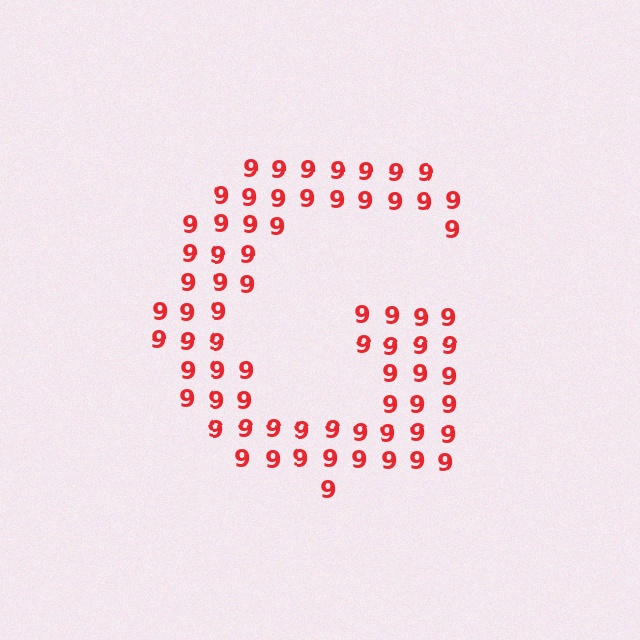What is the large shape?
The large shape is the letter G.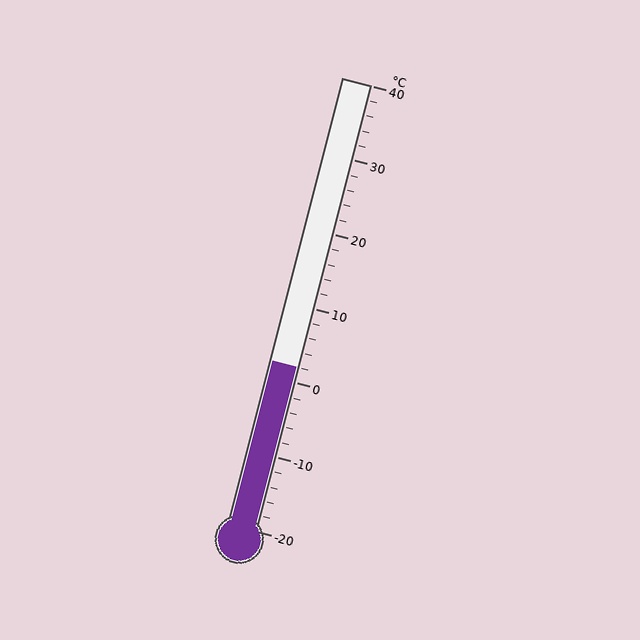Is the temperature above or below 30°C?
The temperature is below 30°C.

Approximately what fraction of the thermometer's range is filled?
The thermometer is filled to approximately 35% of its range.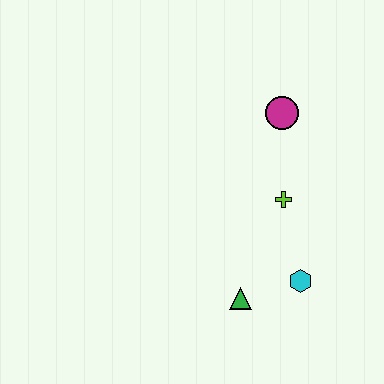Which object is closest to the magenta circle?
The lime cross is closest to the magenta circle.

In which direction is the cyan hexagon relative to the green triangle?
The cyan hexagon is to the right of the green triangle.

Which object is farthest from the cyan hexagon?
The magenta circle is farthest from the cyan hexagon.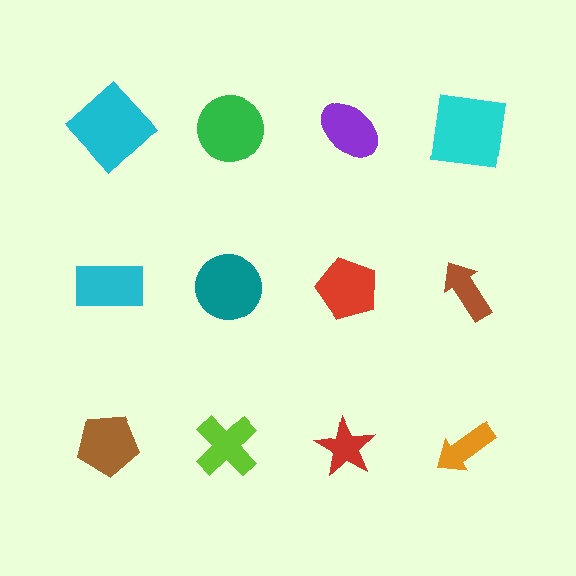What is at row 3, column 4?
An orange arrow.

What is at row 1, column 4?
A cyan square.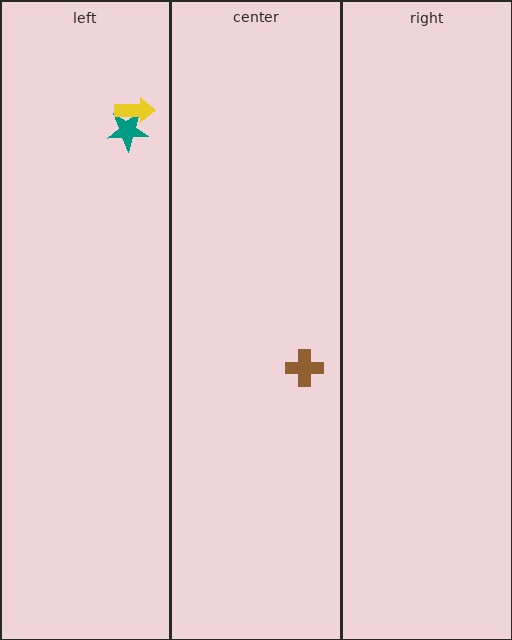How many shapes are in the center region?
1.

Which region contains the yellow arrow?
The left region.